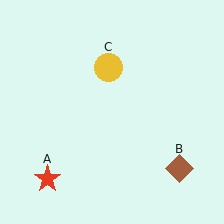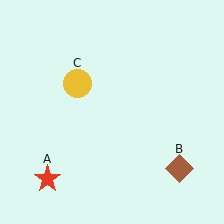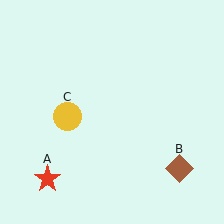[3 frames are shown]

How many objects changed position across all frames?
1 object changed position: yellow circle (object C).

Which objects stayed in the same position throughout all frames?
Red star (object A) and brown diamond (object B) remained stationary.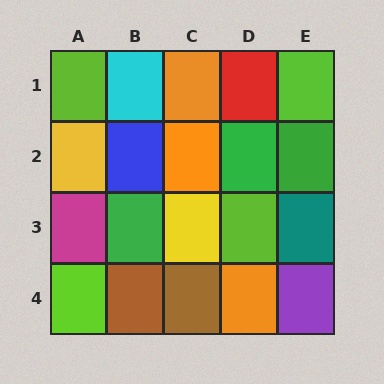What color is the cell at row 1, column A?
Lime.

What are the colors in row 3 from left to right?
Magenta, green, yellow, lime, teal.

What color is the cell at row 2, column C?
Orange.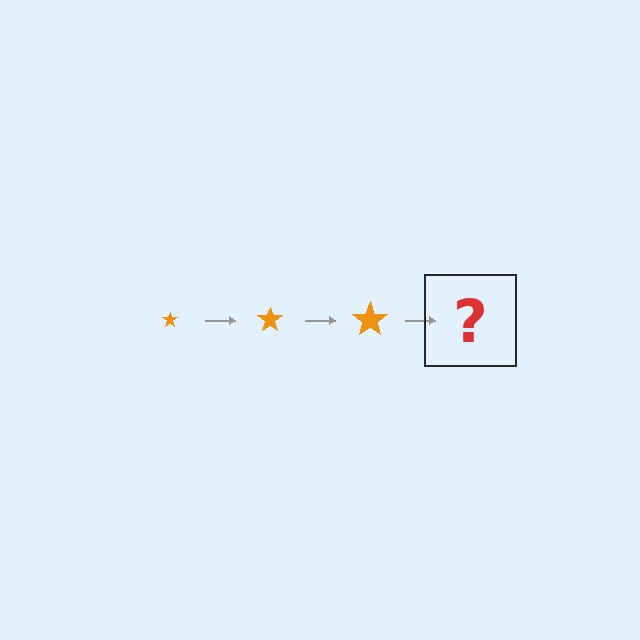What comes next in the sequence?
The next element should be an orange star, larger than the previous one.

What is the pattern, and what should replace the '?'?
The pattern is that the star gets progressively larger each step. The '?' should be an orange star, larger than the previous one.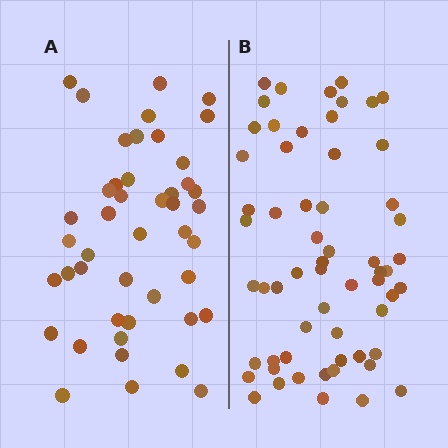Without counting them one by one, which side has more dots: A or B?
Region B (the right region) has more dots.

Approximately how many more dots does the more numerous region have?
Region B has approximately 15 more dots than region A.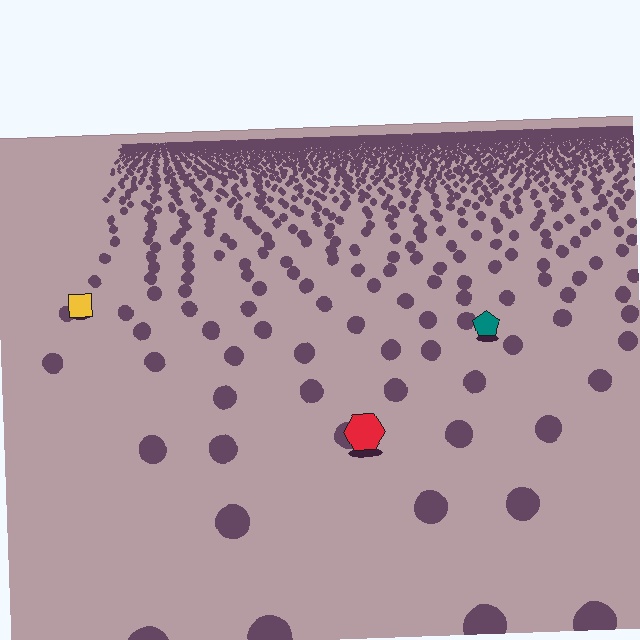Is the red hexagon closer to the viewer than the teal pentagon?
Yes. The red hexagon is closer — you can tell from the texture gradient: the ground texture is coarser near it.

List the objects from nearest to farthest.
From nearest to farthest: the red hexagon, the teal pentagon, the yellow square.